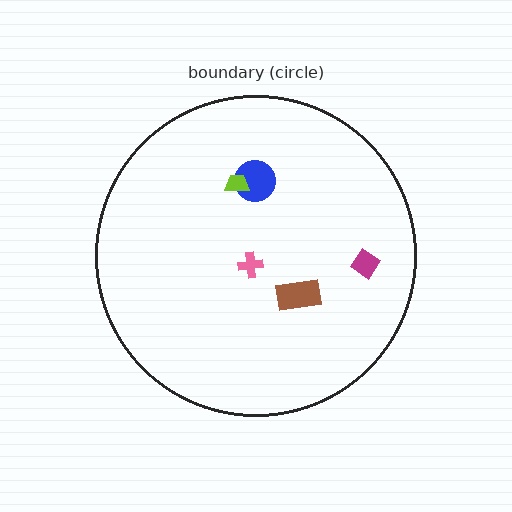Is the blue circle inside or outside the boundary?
Inside.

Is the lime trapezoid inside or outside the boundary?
Inside.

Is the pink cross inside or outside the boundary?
Inside.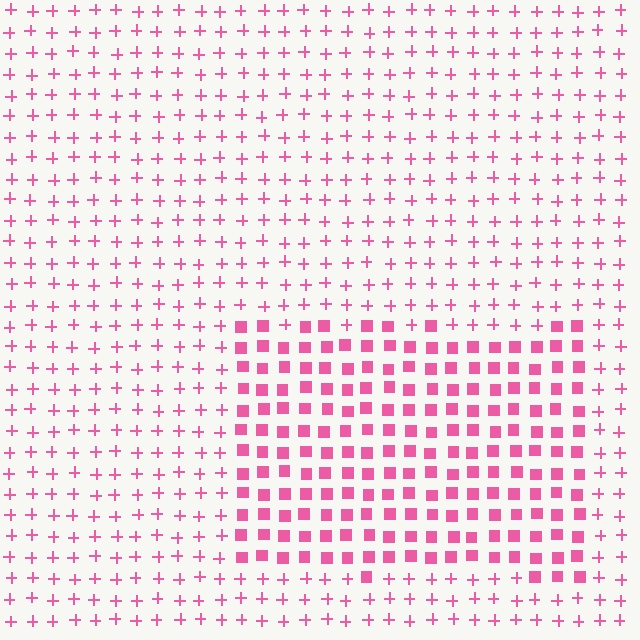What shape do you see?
I see a rectangle.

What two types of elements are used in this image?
The image uses squares inside the rectangle region and plus signs outside it.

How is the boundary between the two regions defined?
The boundary is defined by a change in element shape: squares inside vs. plus signs outside. All elements share the same color and spacing.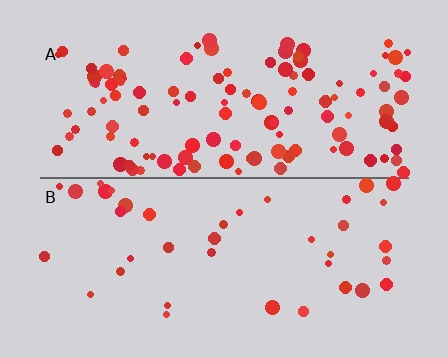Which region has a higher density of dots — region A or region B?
A (the top).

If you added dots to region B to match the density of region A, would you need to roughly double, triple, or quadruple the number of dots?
Approximately triple.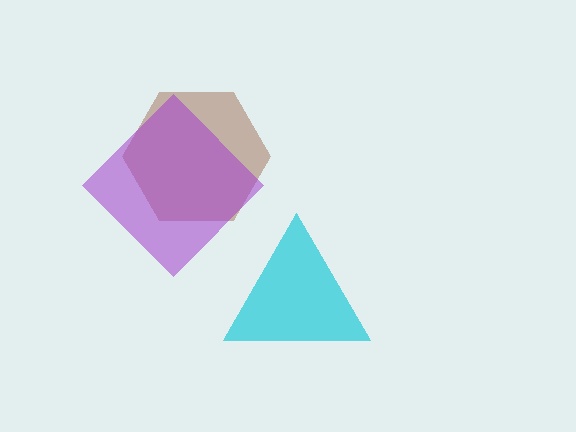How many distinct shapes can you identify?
There are 3 distinct shapes: a brown hexagon, a purple diamond, a cyan triangle.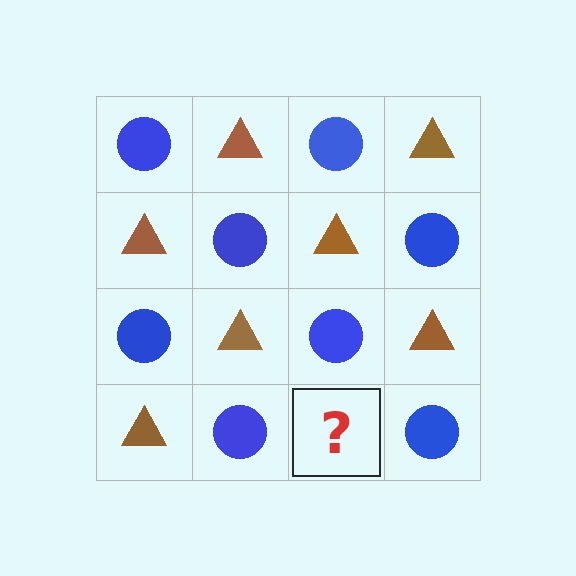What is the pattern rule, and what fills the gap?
The rule is that it alternates blue circle and brown triangle in a checkerboard pattern. The gap should be filled with a brown triangle.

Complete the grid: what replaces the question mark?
The question mark should be replaced with a brown triangle.